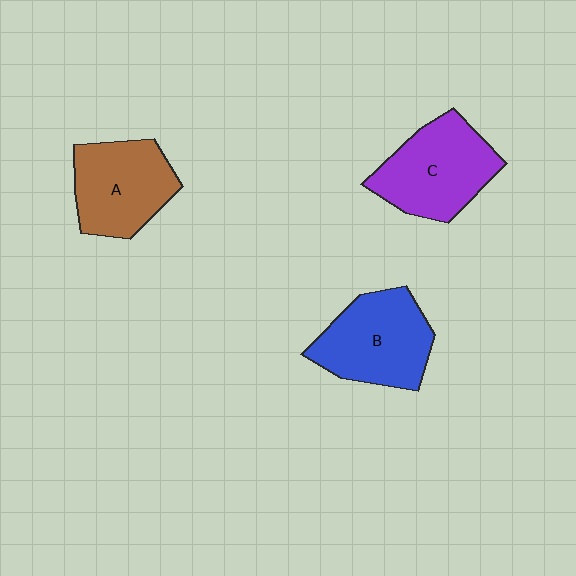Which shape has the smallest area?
Shape A (brown).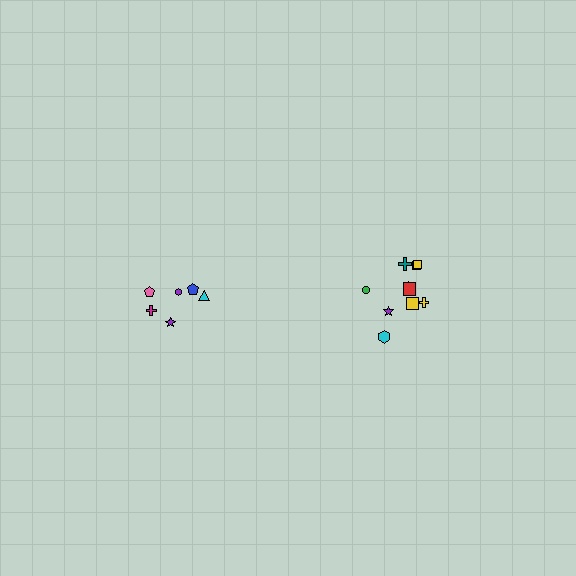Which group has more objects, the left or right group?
The right group.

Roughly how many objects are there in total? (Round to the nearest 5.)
Roughly 15 objects in total.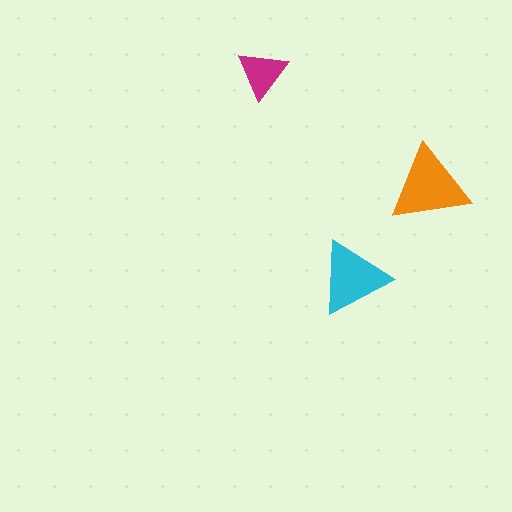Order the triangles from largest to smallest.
the orange one, the cyan one, the magenta one.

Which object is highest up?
The magenta triangle is topmost.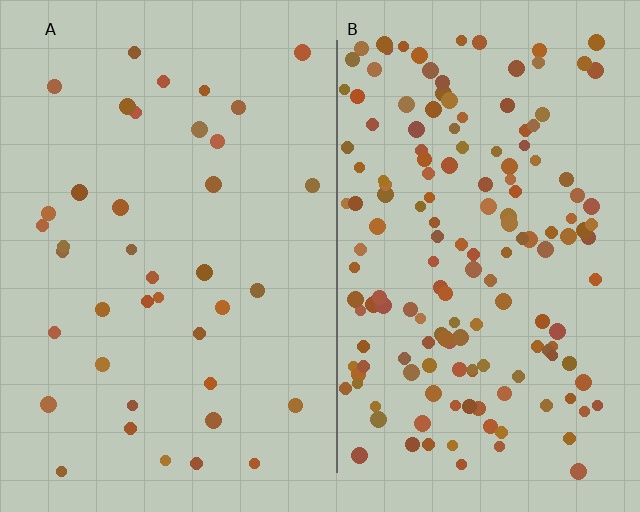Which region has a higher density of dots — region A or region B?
B (the right).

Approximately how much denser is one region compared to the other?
Approximately 4.1× — region B over region A.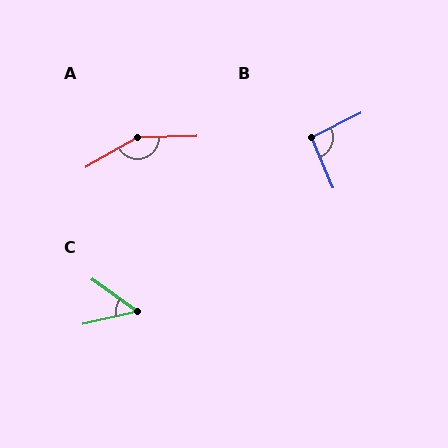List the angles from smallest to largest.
C (49°), B (94°), A (151°).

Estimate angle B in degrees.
Approximately 94 degrees.